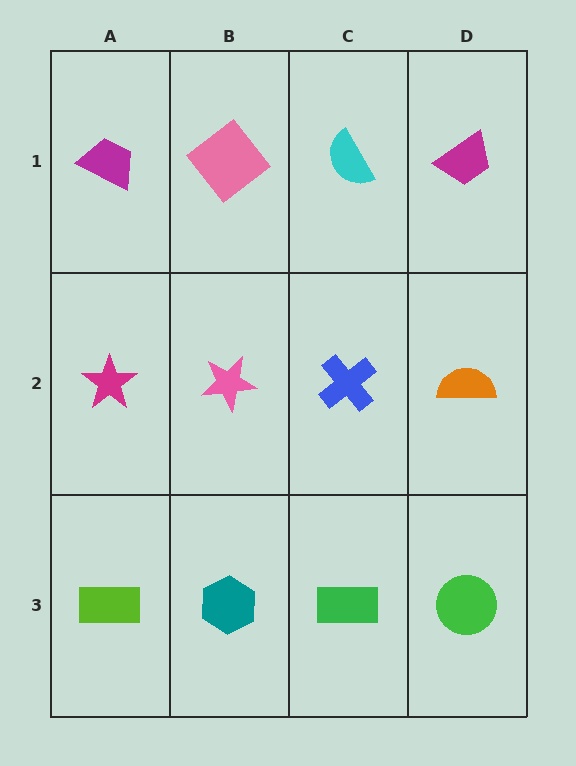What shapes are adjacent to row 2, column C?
A cyan semicircle (row 1, column C), a green rectangle (row 3, column C), a pink star (row 2, column B), an orange semicircle (row 2, column D).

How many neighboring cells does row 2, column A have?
3.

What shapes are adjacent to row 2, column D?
A magenta trapezoid (row 1, column D), a green circle (row 3, column D), a blue cross (row 2, column C).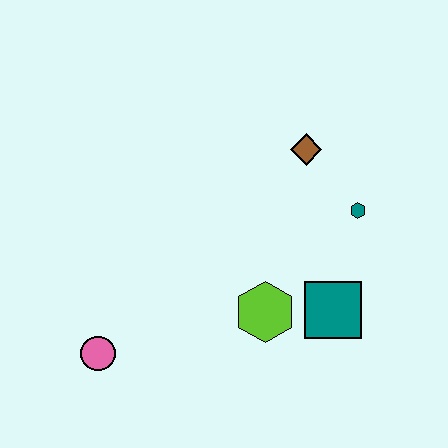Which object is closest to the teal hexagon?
The brown diamond is closest to the teal hexagon.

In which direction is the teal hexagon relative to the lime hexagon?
The teal hexagon is above the lime hexagon.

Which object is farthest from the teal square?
The pink circle is farthest from the teal square.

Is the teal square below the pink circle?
No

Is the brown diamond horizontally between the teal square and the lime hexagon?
Yes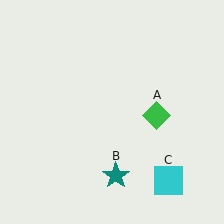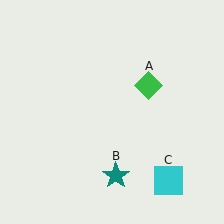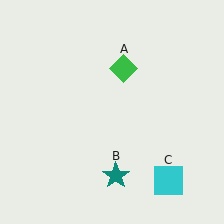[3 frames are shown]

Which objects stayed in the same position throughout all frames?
Teal star (object B) and cyan square (object C) remained stationary.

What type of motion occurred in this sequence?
The green diamond (object A) rotated counterclockwise around the center of the scene.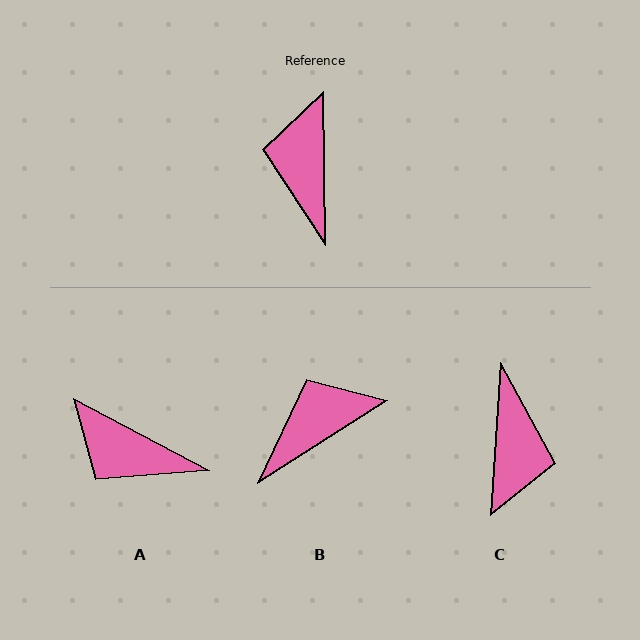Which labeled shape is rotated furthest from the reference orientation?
C, about 175 degrees away.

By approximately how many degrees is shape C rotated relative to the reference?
Approximately 175 degrees counter-clockwise.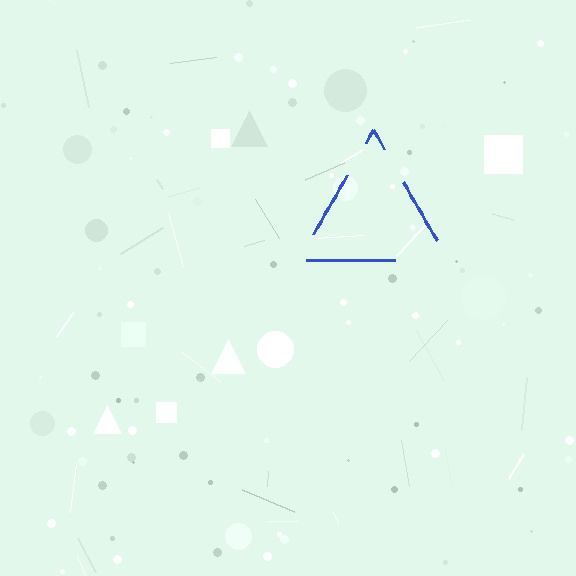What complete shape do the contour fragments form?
The contour fragments form a triangle.